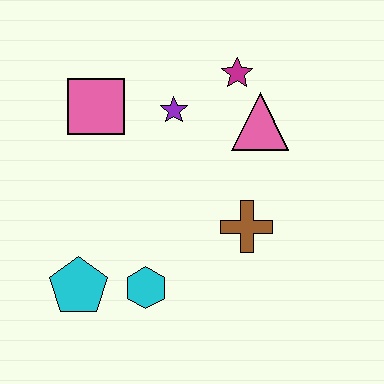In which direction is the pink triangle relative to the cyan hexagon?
The pink triangle is above the cyan hexagon.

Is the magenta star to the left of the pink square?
No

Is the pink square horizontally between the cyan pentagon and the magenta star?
Yes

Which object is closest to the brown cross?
The pink triangle is closest to the brown cross.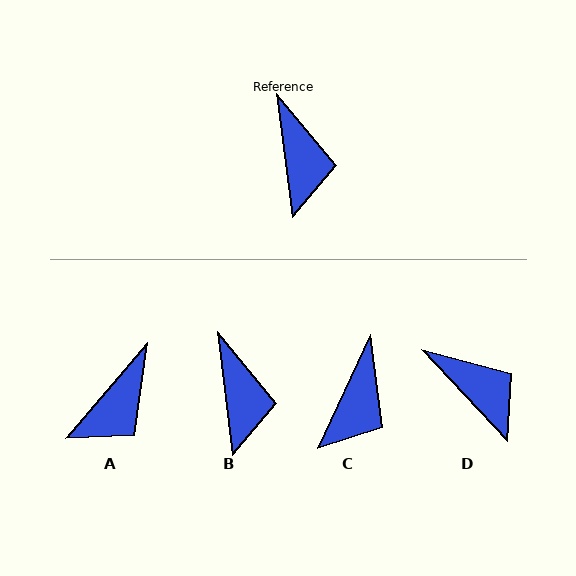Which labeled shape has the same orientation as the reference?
B.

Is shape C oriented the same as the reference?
No, it is off by about 32 degrees.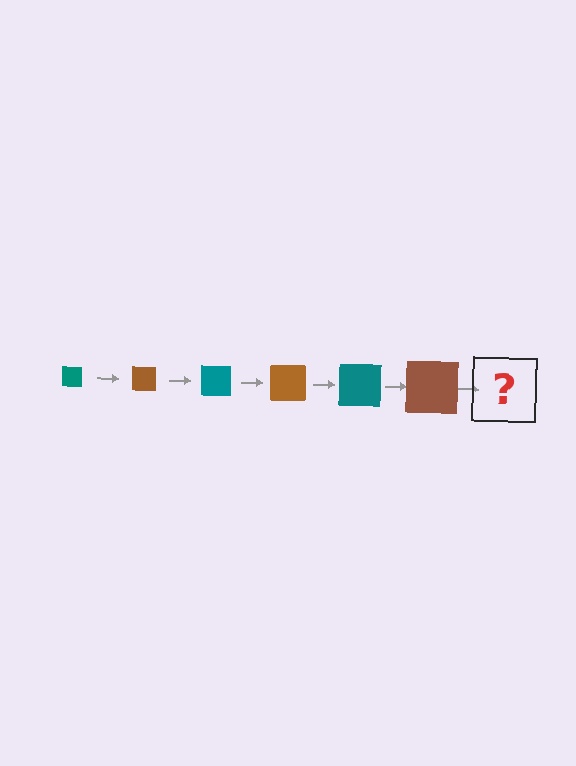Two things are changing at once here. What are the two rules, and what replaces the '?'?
The two rules are that the square grows larger each step and the color cycles through teal and brown. The '?' should be a teal square, larger than the previous one.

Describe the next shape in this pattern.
It should be a teal square, larger than the previous one.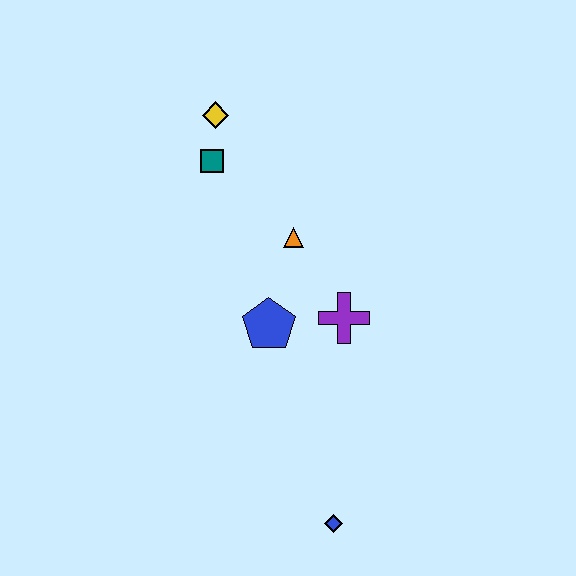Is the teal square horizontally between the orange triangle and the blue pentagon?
No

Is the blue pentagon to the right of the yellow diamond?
Yes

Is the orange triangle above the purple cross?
Yes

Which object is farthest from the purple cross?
The yellow diamond is farthest from the purple cross.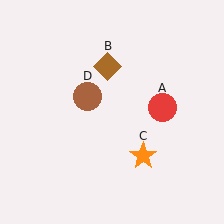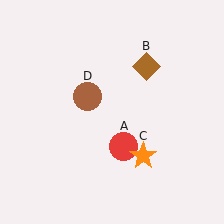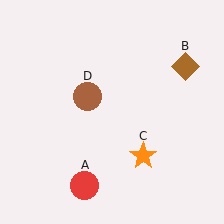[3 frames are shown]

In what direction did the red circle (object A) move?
The red circle (object A) moved down and to the left.